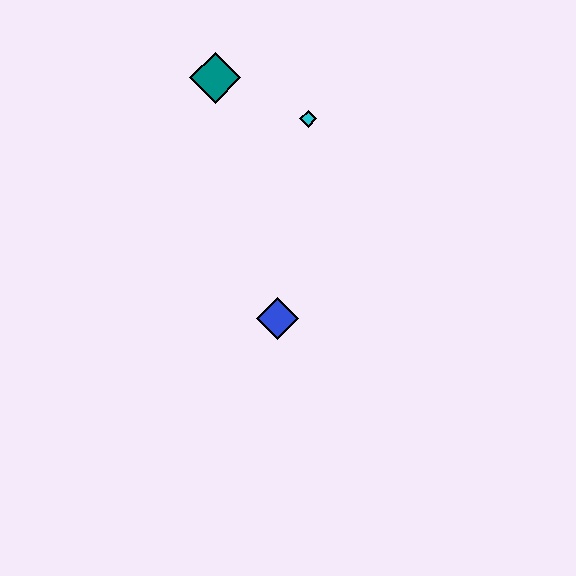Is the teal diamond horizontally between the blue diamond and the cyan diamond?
No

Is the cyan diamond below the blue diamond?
No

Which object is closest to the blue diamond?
The cyan diamond is closest to the blue diamond.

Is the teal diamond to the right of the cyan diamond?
No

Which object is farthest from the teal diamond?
The blue diamond is farthest from the teal diamond.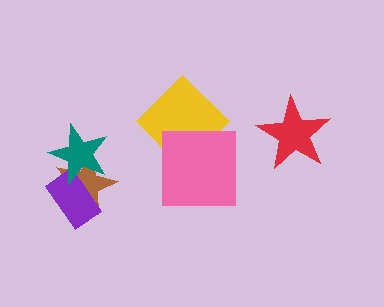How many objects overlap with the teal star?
2 objects overlap with the teal star.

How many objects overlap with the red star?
0 objects overlap with the red star.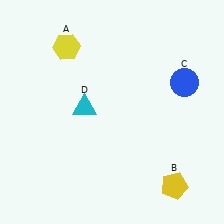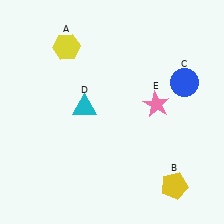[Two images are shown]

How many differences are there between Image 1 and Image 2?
There is 1 difference between the two images.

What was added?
A pink star (E) was added in Image 2.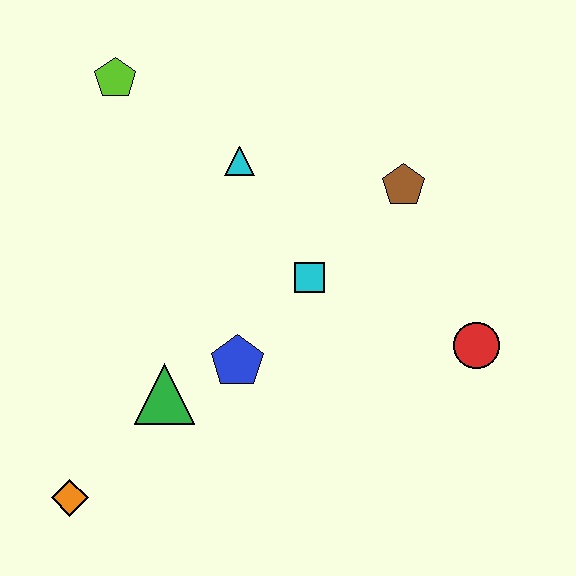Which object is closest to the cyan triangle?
The cyan square is closest to the cyan triangle.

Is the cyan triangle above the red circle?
Yes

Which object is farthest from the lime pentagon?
The red circle is farthest from the lime pentagon.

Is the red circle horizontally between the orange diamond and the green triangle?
No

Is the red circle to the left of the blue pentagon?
No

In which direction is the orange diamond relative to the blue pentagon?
The orange diamond is to the left of the blue pentagon.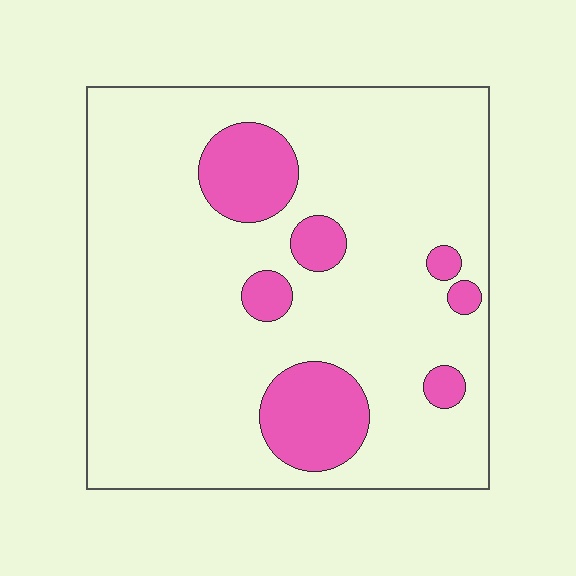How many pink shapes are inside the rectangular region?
7.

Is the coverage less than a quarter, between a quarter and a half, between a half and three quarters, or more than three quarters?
Less than a quarter.